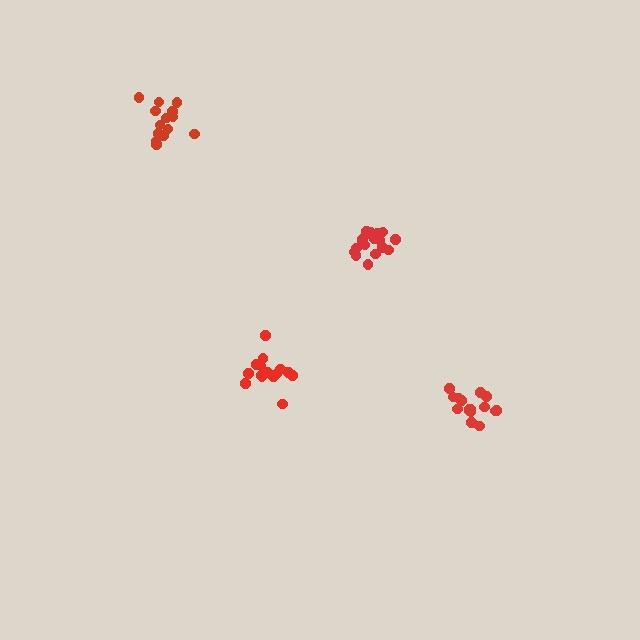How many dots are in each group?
Group 1: 16 dots, Group 2: 17 dots, Group 3: 18 dots, Group 4: 15 dots (66 total).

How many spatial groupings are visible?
There are 4 spatial groupings.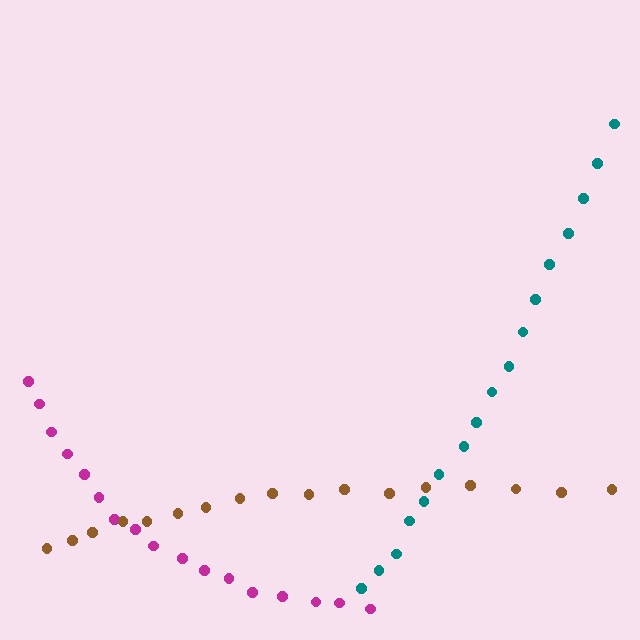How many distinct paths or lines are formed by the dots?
There are 3 distinct paths.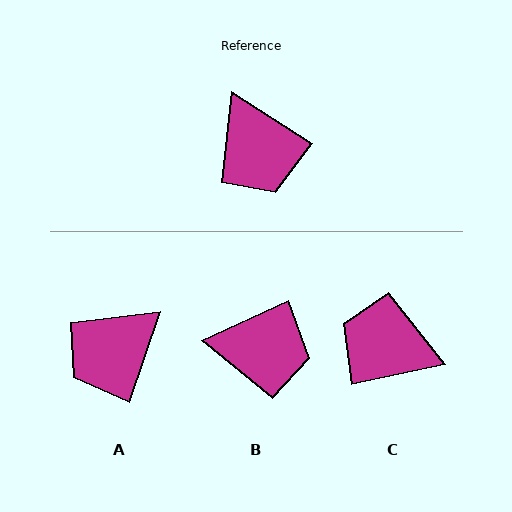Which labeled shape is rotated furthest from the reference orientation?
C, about 135 degrees away.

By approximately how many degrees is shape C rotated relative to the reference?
Approximately 135 degrees clockwise.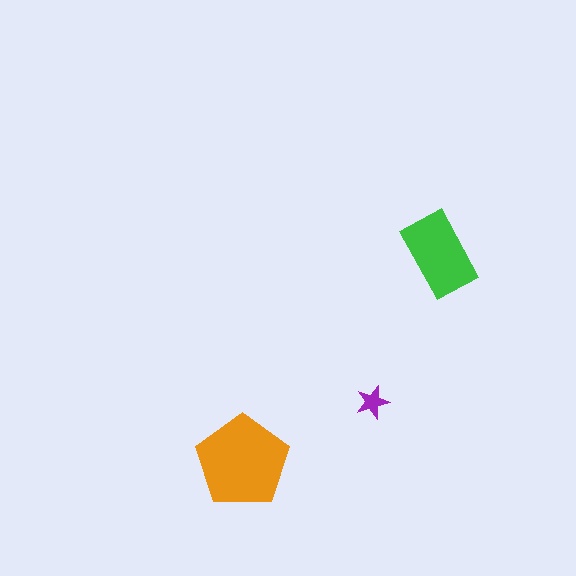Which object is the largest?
The orange pentagon.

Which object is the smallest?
The purple star.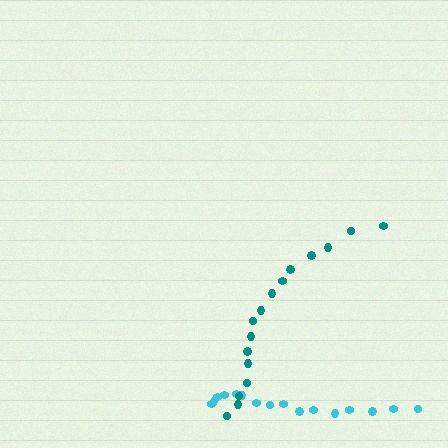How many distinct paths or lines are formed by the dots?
There are 2 distinct paths.